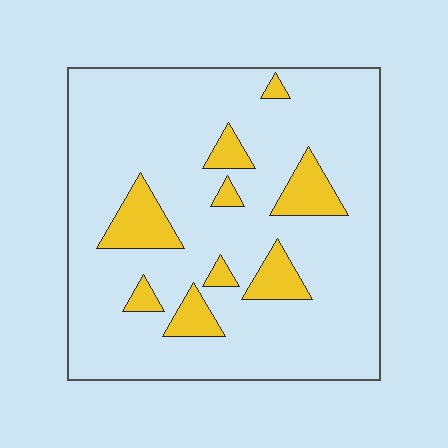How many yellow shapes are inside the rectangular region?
9.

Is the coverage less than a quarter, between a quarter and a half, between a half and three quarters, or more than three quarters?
Less than a quarter.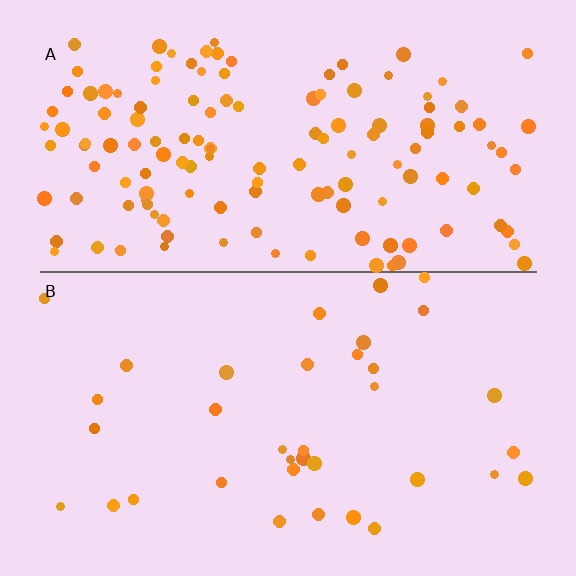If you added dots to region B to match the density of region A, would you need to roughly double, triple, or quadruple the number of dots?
Approximately quadruple.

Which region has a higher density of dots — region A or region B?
A (the top).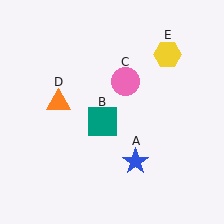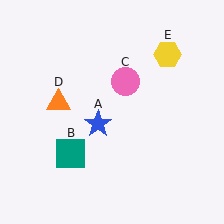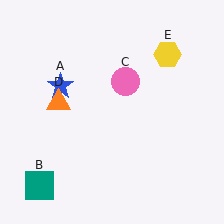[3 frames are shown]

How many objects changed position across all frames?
2 objects changed position: blue star (object A), teal square (object B).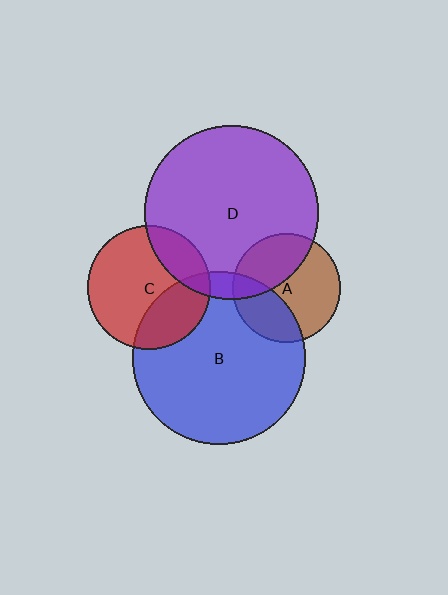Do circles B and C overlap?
Yes.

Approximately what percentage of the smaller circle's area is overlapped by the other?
Approximately 30%.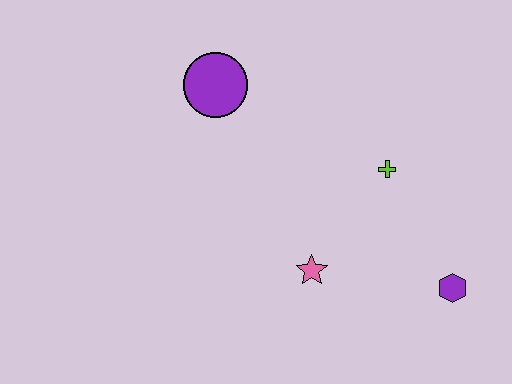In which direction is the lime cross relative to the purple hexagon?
The lime cross is above the purple hexagon.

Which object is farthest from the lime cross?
The purple circle is farthest from the lime cross.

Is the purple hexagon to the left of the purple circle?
No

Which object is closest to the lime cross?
The pink star is closest to the lime cross.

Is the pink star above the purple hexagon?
Yes